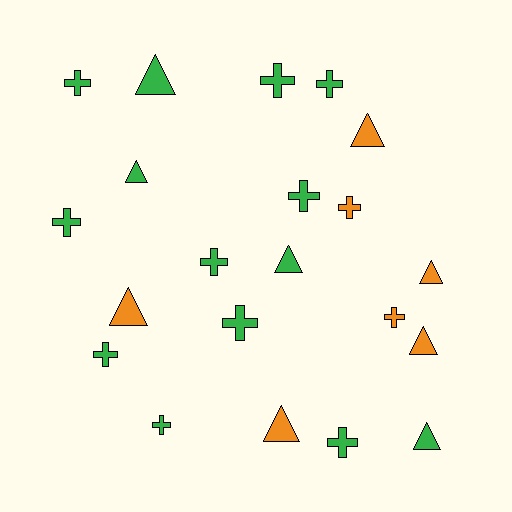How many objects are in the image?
There are 21 objects.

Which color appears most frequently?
Green, with 14 objects.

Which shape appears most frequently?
Cross, with 12 objects.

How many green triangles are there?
There are 4 green triangles.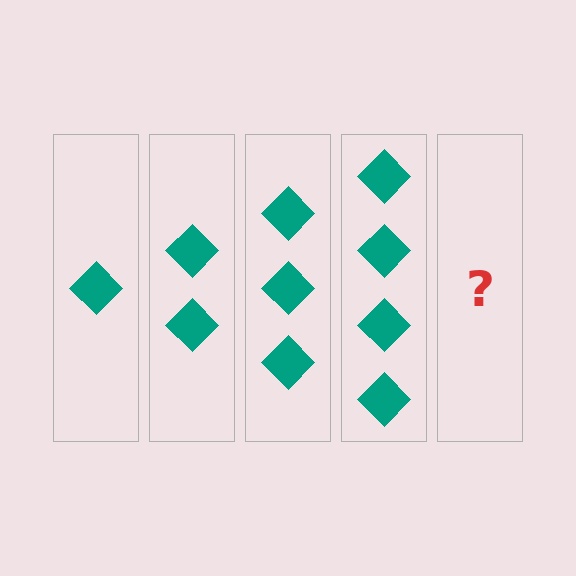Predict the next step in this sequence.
The next step is 5 diamonds.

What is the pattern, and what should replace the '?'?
The pattern is that each step adds one more diamond. The '?' should be 5 diamonds.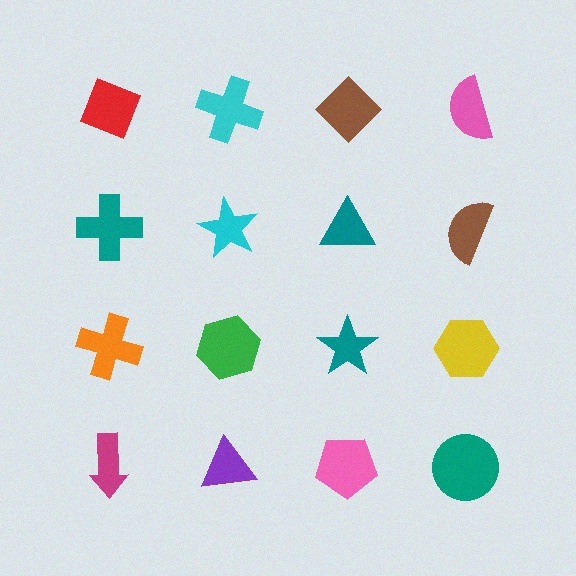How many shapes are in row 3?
4 shapes.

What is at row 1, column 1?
A red diamond.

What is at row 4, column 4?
A teal circle.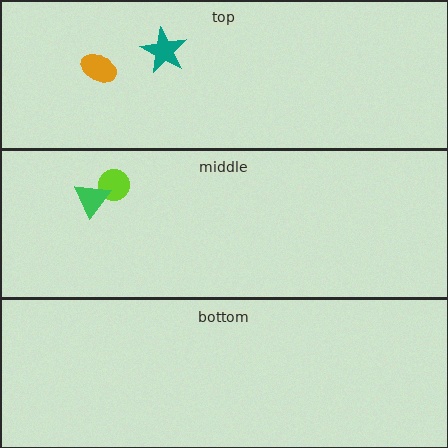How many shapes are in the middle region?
2.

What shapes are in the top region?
The teal star, the orange ellipse.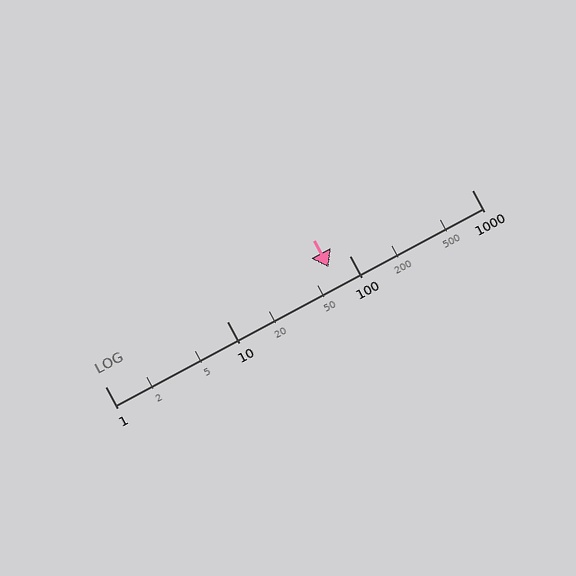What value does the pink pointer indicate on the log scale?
The pointer indicates approximately 67.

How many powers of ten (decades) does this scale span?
The scale spans 3 decades, from 1 to 1000.